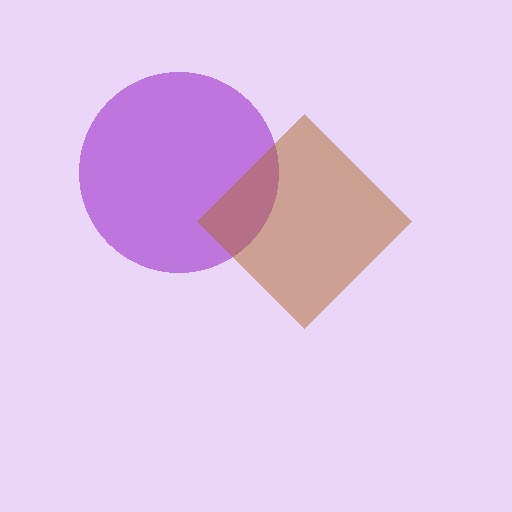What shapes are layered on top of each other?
The layered shapes are: a purple circle, a brown diamond.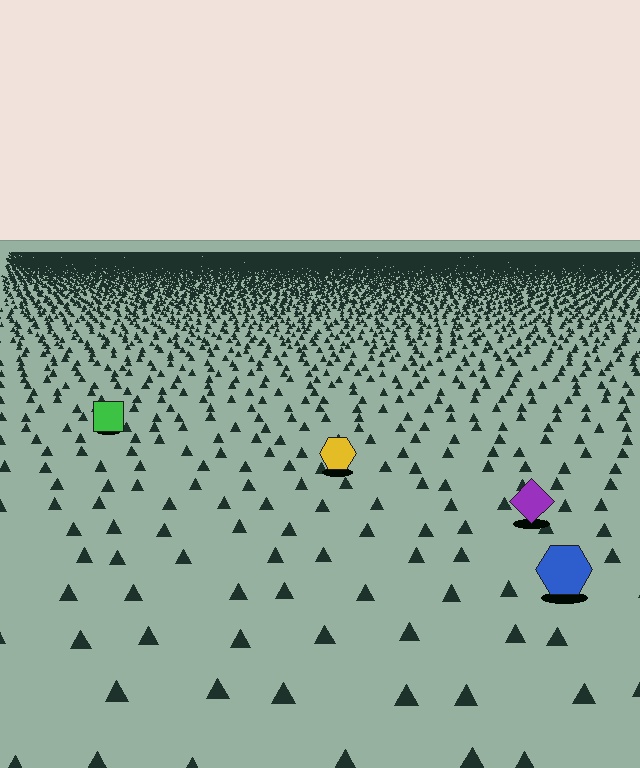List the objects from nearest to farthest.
From nearest to farthest: the blue hexagon, the purple diamond, the yellow hexagon, the green square.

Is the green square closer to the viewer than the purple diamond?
No. The purple diamond is closer — you can tell from the texture gradient: the ground texture is coarser near it.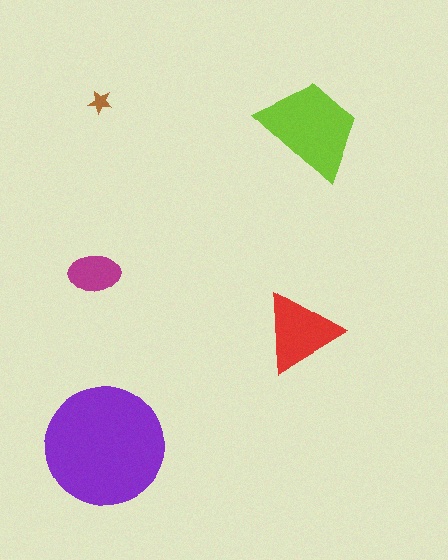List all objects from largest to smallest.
The purple circle, the lime trapezoid, the red triangle, the magenta ellipse, the brown star.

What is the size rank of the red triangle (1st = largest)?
3rd.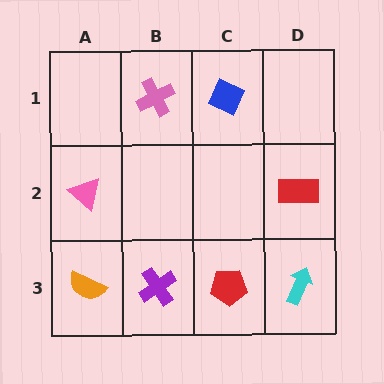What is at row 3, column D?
A cyan arrow.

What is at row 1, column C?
A blue diamond.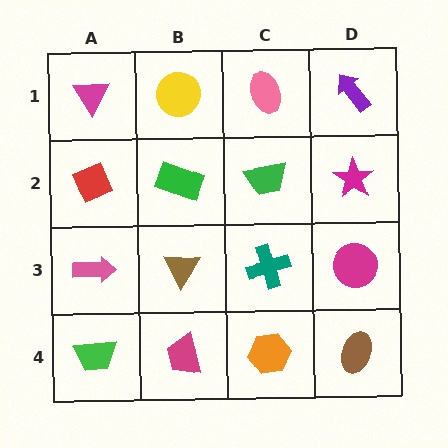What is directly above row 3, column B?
A green rectangle.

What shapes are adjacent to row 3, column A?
A red diamond (row 2, column A), a green trapezoid (row 4, column A), a brown triangle (row 3, column B).